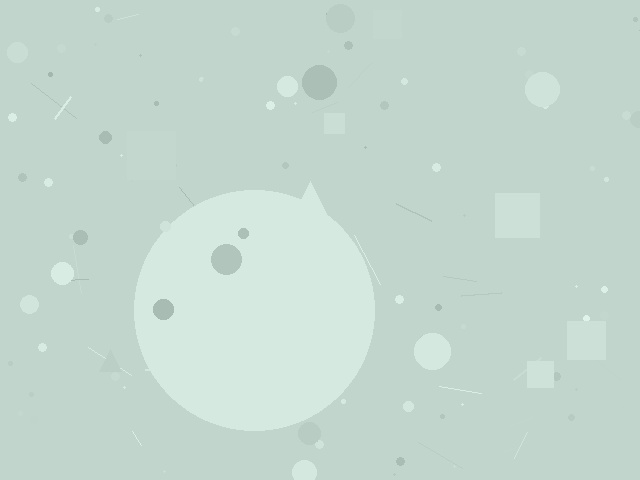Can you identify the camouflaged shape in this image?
The camouflaged shape is a circle.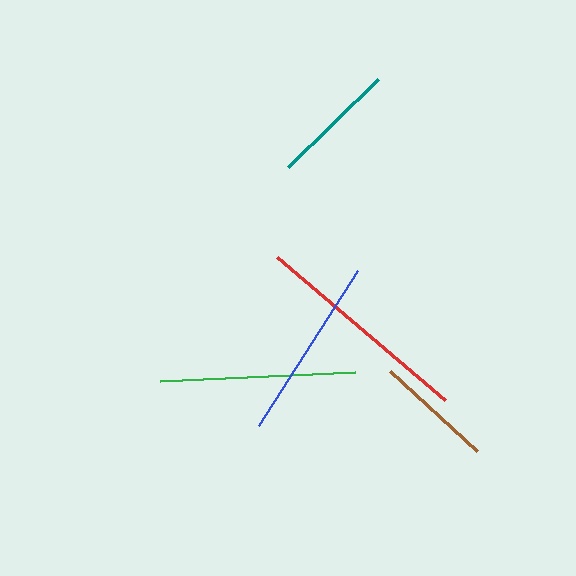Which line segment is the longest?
The red line is the longest at approximately 221 pixels.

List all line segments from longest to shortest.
From longest to shortest: red, green, blue, teal, brown.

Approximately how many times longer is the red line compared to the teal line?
The red line is approximately 1.8 times the length of the teal line.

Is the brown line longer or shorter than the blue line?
The blue line is longer than the brown line.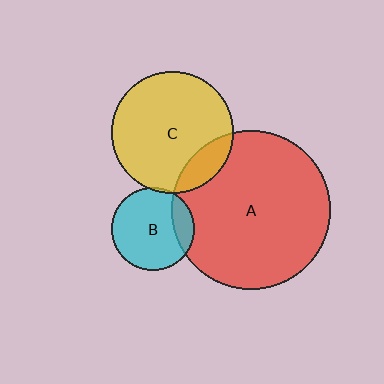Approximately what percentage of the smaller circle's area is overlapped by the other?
Approximately 5%.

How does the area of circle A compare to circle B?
Approximately 3.6 times.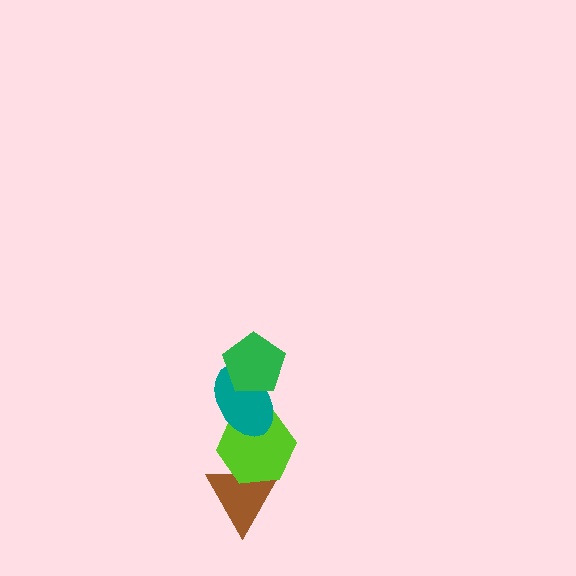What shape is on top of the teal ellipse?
The green pentagon is on top of the teal ellipse.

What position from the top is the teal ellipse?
The teal ellipse is 2nd from the top.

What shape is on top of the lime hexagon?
The teal ellipse is on top of the lime hexagon.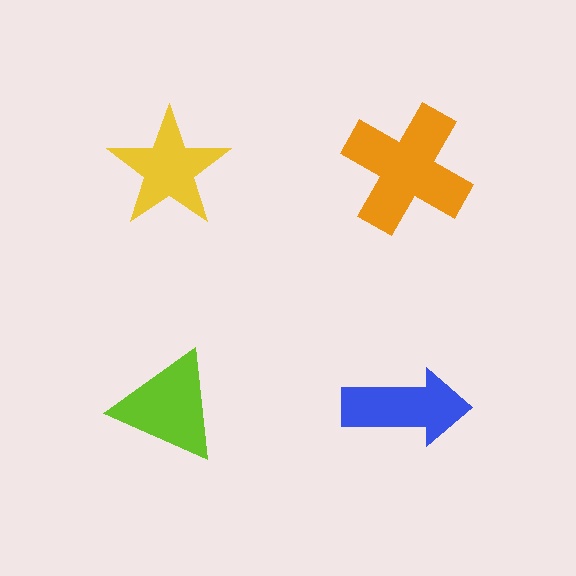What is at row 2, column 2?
A blue arrow.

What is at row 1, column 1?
A yellow star.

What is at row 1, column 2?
An orange cross.